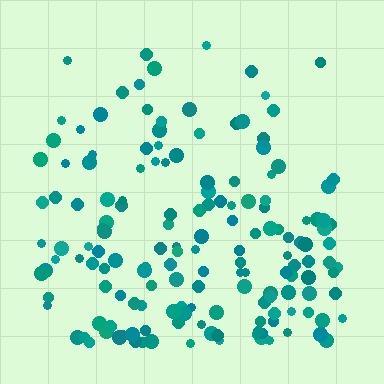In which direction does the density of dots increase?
From top to bottom, with the bottom side densest.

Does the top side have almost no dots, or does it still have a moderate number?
Still a moderate number, just noticeably fewer than the bottom.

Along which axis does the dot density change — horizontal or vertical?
Vertical.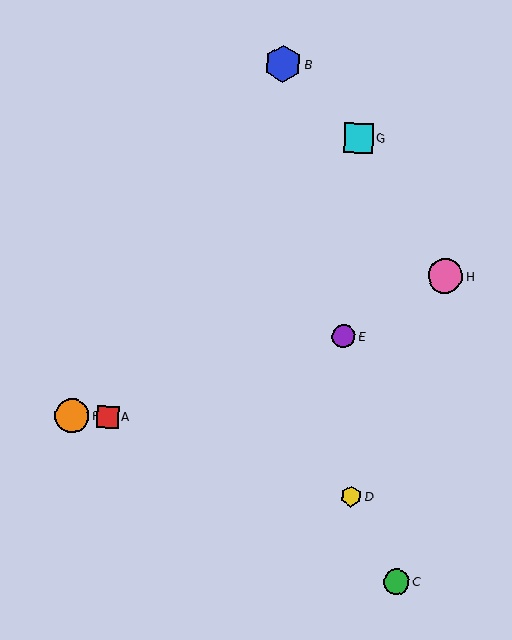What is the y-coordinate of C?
Object C is at y≈582.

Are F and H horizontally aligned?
No, F is at y≈416 and H is at y≈276.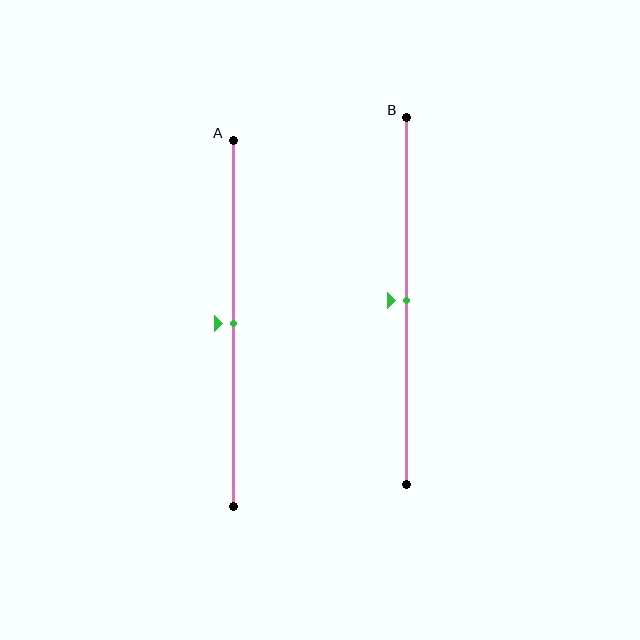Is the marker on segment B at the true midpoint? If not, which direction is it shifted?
Yes, the marker on segment B is at the true midpoint.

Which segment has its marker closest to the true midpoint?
Segment A has its marker closest to the true midpoint.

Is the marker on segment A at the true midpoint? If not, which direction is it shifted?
Yes, the marker on segment A is at the true midpoint.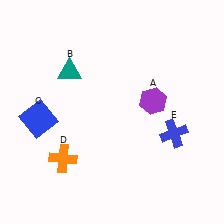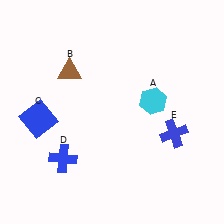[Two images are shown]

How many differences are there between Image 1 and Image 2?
There are 3 differences between the two images.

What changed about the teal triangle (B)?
In Image 1, B is teal. In Image 2, it changed to brown.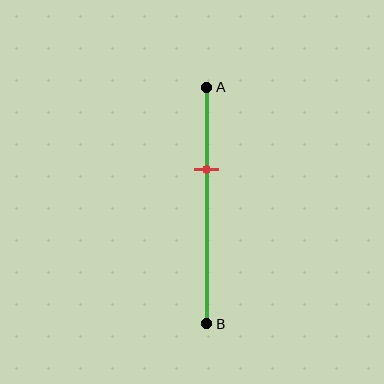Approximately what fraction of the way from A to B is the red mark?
The red mark is approximately 35% of the way from A to B.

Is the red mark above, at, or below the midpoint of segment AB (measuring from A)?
The red mark is above the midpoint of segment AB.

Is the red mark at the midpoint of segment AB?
No, the mark is at about 35% from A, not at the 50% midpoint.